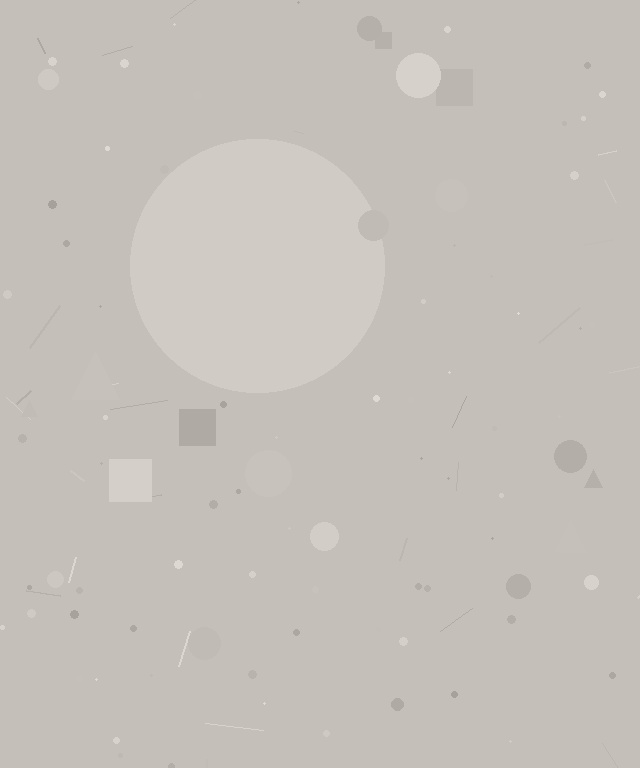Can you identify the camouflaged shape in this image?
The camouflaged shape is a circle.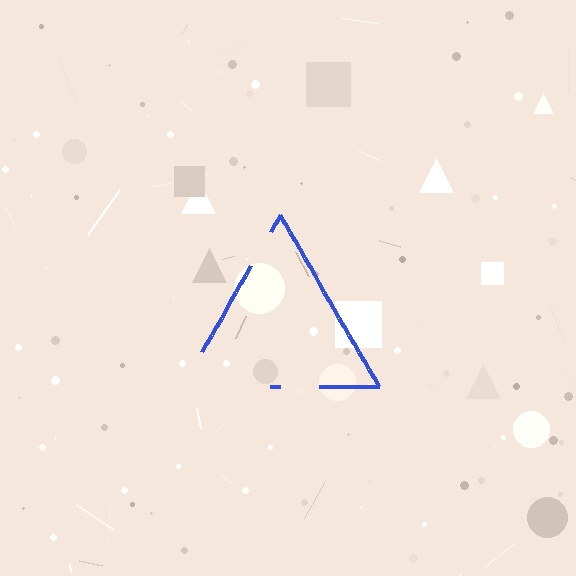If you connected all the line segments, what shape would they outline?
They would outline a triangle.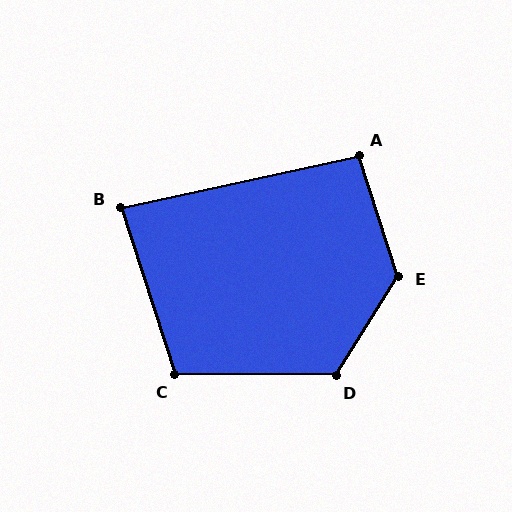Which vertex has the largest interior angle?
E, at approximately 130 degrees.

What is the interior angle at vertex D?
Approximately 122 degrees (obtuse).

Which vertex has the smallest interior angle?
B, at approximately 84 degrees.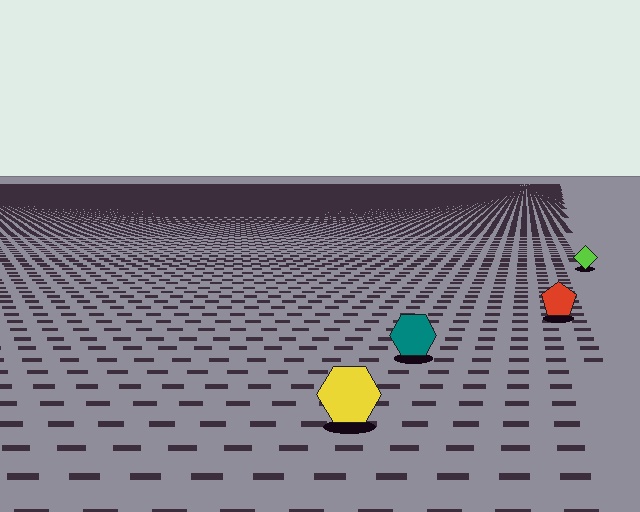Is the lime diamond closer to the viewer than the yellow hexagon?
No. The yellow hexagon is closer — you can tell from the texture gradient: the ground texture is coarser near it.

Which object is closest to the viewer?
The yellow hexagon is closest. The texture marks near it are larger and more spread out.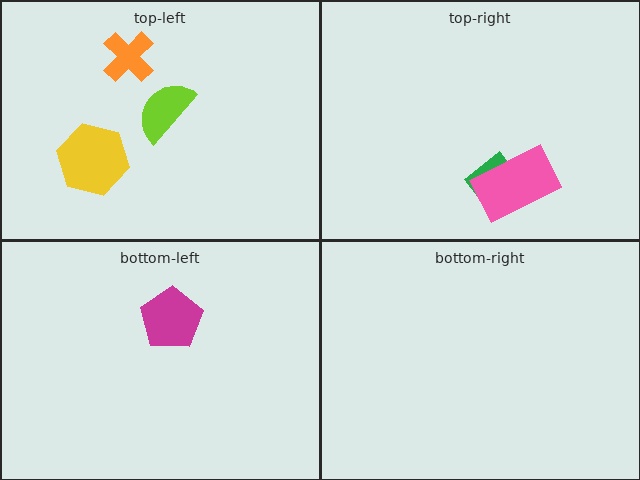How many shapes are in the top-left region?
3.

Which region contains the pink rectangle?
The top-right region.